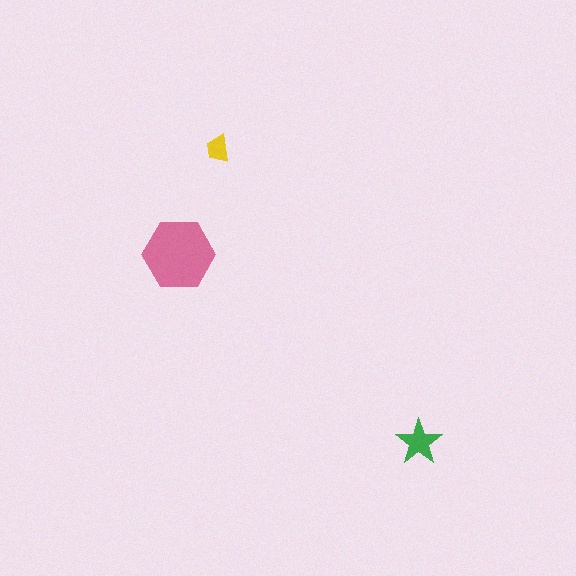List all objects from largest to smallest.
The pink hexagon, the green star, the yellow trapezoid.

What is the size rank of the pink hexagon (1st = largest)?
1st.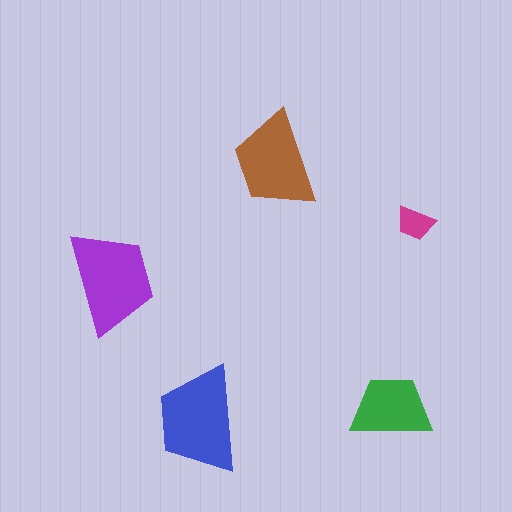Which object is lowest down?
The blue trapezoid is bottommost.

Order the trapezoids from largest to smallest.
the blue one, the purple one, the brown one, the green one, the magenta one.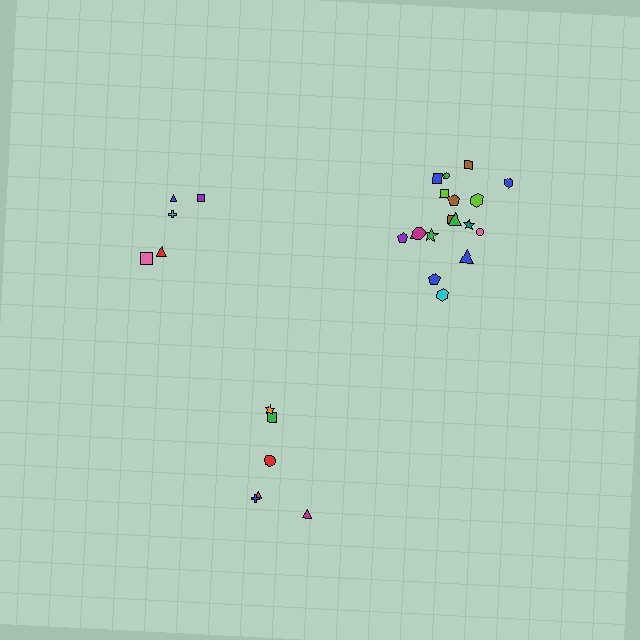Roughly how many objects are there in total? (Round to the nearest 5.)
Roughly 30 objects in total.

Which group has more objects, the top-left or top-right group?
The top-right group.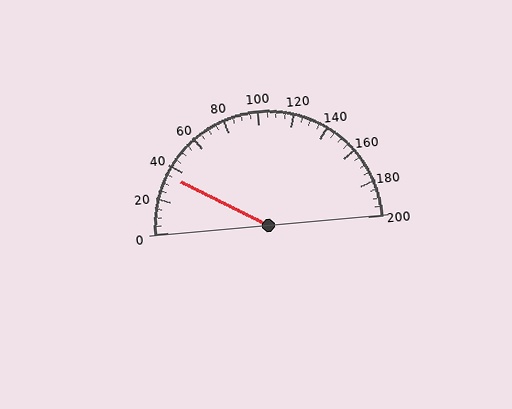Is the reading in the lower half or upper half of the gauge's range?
The reading is in the lower half of the range (0 to 200).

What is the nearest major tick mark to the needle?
The nearest major tick mark is 40.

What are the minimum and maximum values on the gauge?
The gauge ranges from 0 to 200.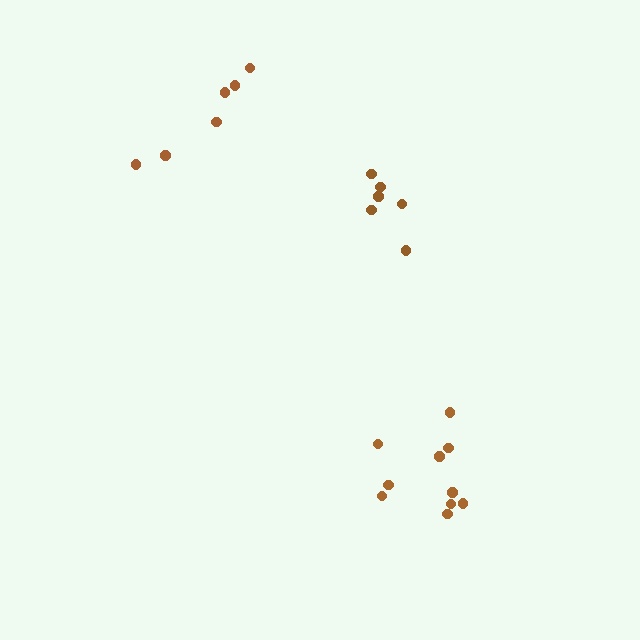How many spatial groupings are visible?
There are 3 spatial groupings.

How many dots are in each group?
Group 1: 6 dots, Group 2: 10 dots, Group 3: 6 dots (22 total).